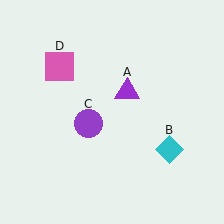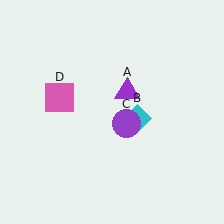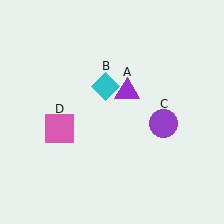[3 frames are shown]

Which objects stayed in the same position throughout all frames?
Purple triangle (object A) remained stationary.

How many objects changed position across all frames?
3 objects changed position: cyan diamond (object B), purple circle (object C), pink square (object D).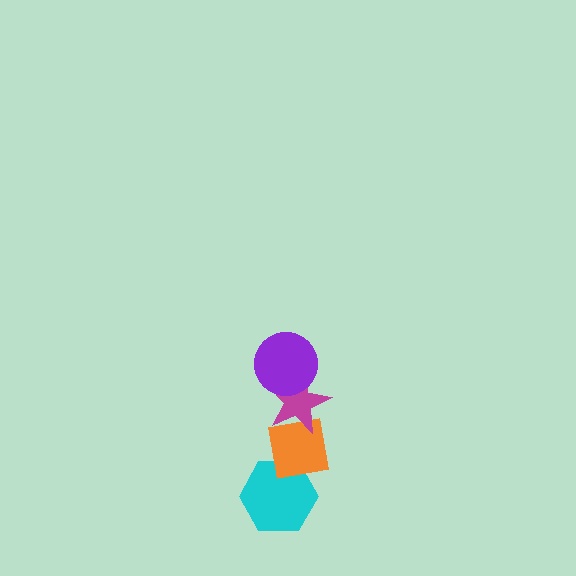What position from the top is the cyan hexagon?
The cyan hexagon is 4th from the top.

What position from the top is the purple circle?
The purple circle is 1st from the top.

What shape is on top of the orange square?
The magenta star is on top of the orange square.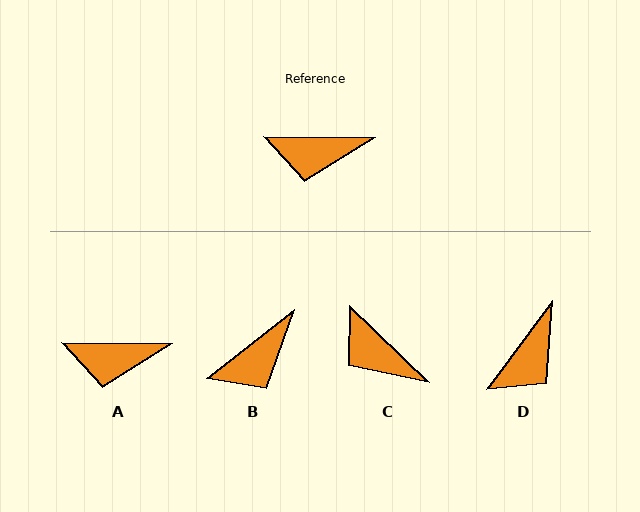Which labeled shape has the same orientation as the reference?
A.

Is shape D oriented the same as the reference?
No, it is off by about 54 degrees.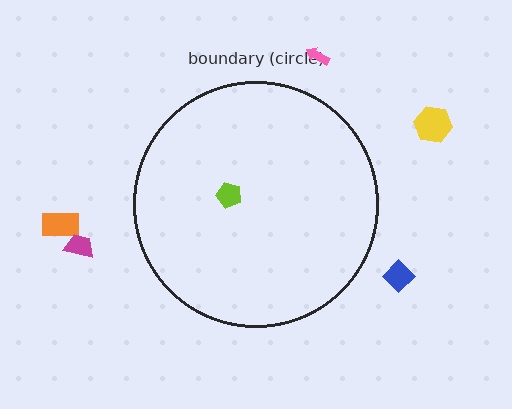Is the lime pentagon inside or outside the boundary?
Inside.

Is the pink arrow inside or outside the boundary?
Outside.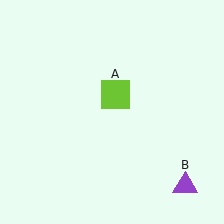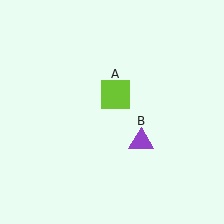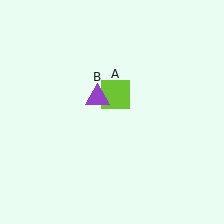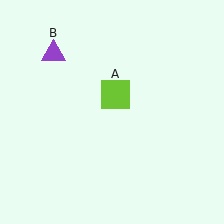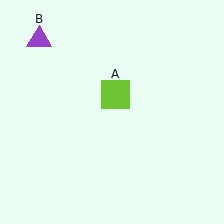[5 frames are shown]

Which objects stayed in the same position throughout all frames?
Lime square (object A) remained stationary.